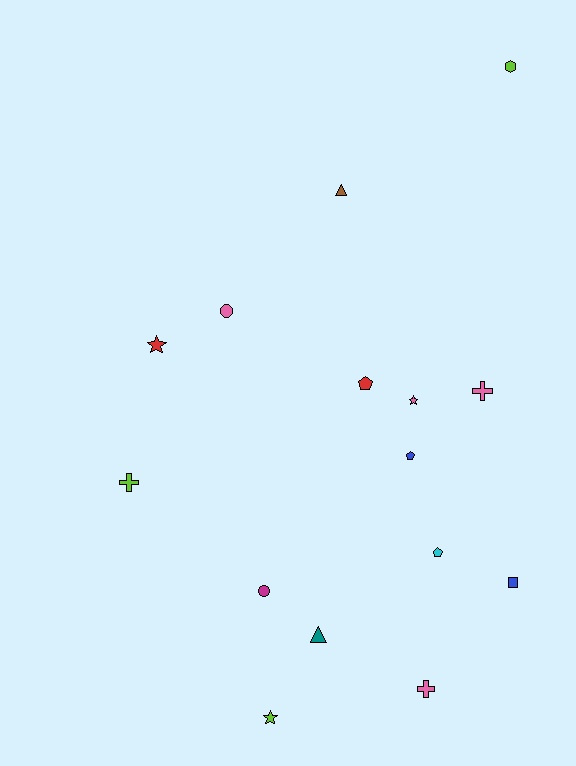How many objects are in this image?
There are 15 objects.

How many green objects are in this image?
There are no green objects.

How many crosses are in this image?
There are 3 crosses.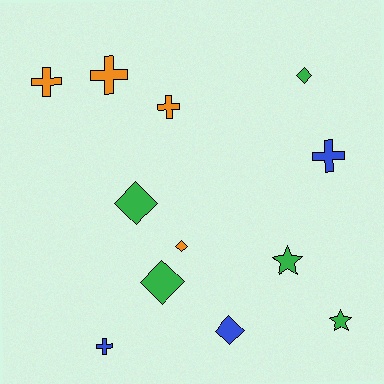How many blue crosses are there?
There are 2 blue crosses.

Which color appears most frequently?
Green, with 5 objects.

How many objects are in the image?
There are 12 objects.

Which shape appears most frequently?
Diamond, with 5 objects.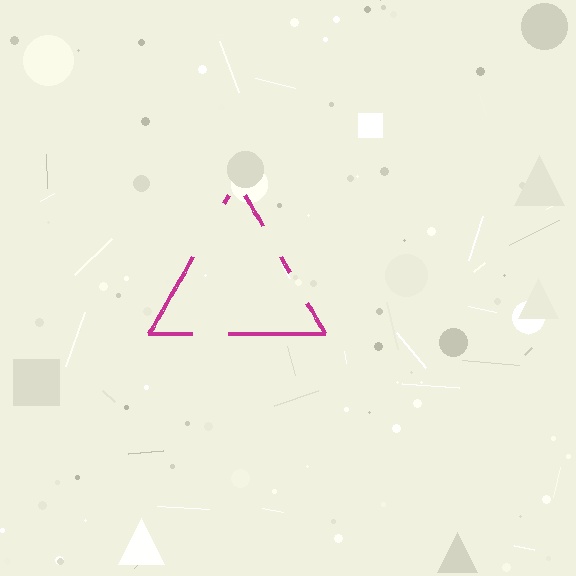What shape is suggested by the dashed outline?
The dashed outline suggests a triangle.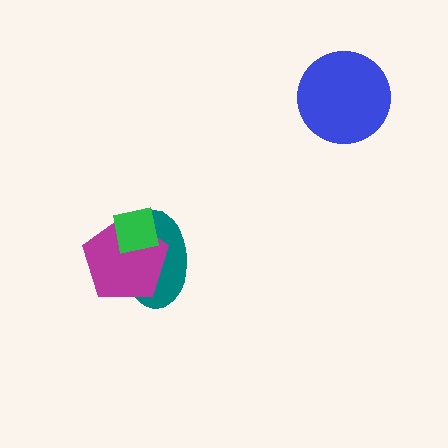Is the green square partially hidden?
No, no other shape covers it.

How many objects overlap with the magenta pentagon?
2 objects overlap with the magenta pentagon.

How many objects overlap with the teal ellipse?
2 objects overlap with the teal ellipse.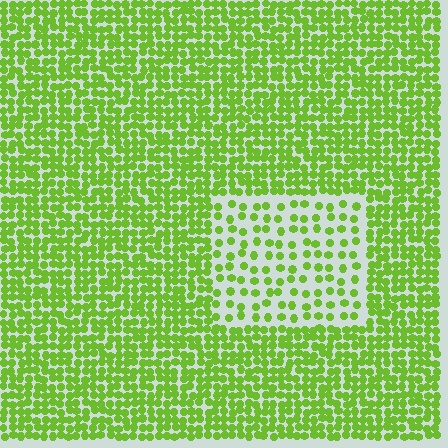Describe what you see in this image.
The image contains small lime elements arranged at two different densities. A rectangle-shaped region is visible where the elements are less densely packed than the surrounding area.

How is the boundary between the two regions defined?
The boundary is defined by a change in element density (approximately 2.3x ratio). All elements are the same color, size, and shape.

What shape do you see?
I see a rectangle.